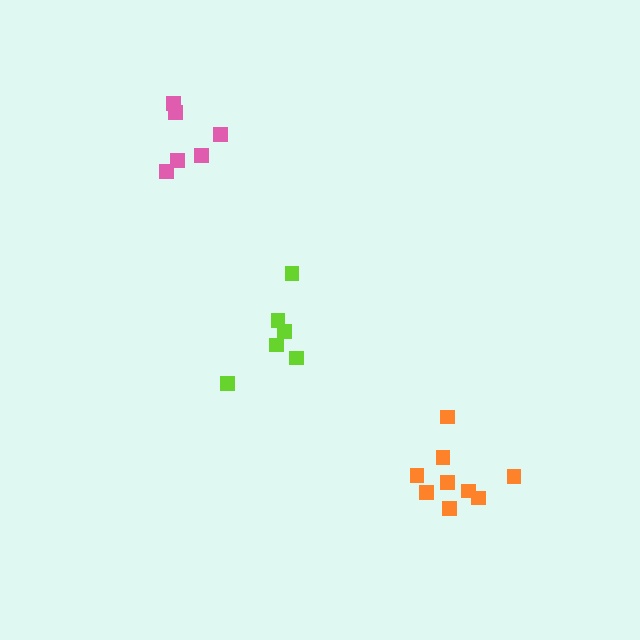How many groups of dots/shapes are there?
There are 3 groups.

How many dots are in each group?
Group 1: 9 dots, Group 2: 6 dots, Group 3: 6 dots (21 total).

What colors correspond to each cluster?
The clusters are colored: orange, pink, lime.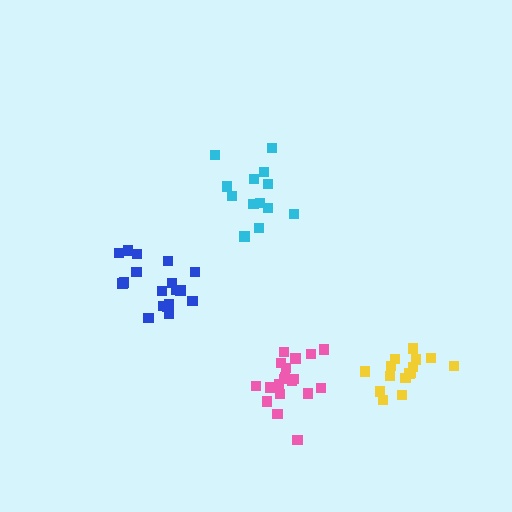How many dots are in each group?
Group 1: 15 dots, Group 2: 18 dots, Group 3: 19 dots, Group 4: 13 dots (65 total).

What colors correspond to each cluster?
The clusters are colored: yellow, blue, pink, cyan.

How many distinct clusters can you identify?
There are 4 distinct clusters.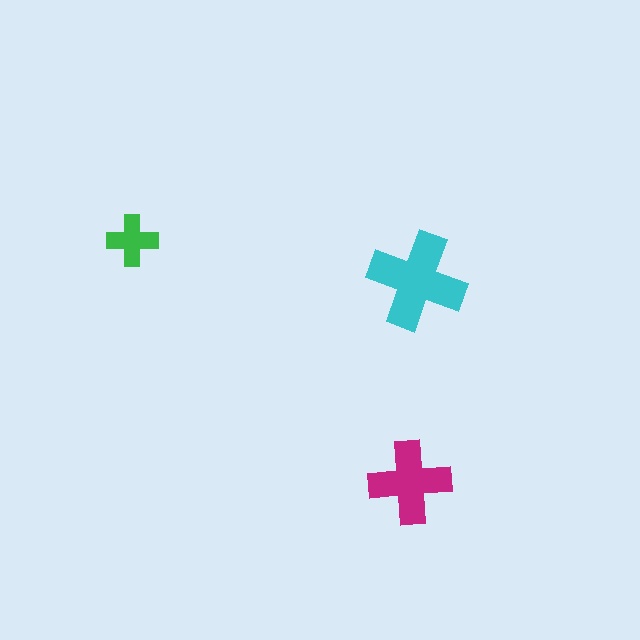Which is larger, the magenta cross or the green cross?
The magenta one.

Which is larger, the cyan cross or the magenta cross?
The cyan one.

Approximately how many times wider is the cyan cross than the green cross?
About 2 times wider.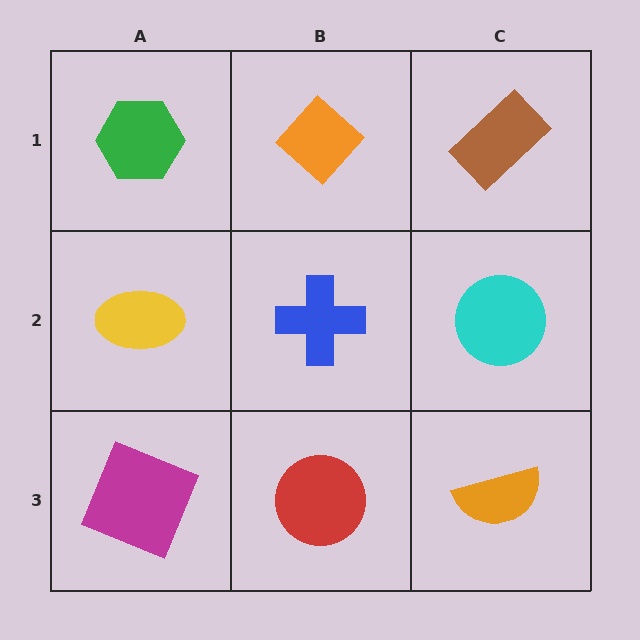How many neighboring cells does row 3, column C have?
2.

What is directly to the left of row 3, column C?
A red circle.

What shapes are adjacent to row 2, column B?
An orange diamond (row 1, column B), a red circle (row 3, column B), a yellow ellipse (row 2, column A), a cyan circle (row 2, column C).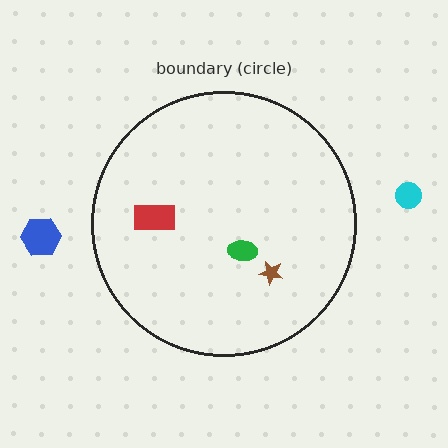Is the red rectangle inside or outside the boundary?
Inside.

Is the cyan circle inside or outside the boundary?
Outside.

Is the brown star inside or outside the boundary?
Inside.